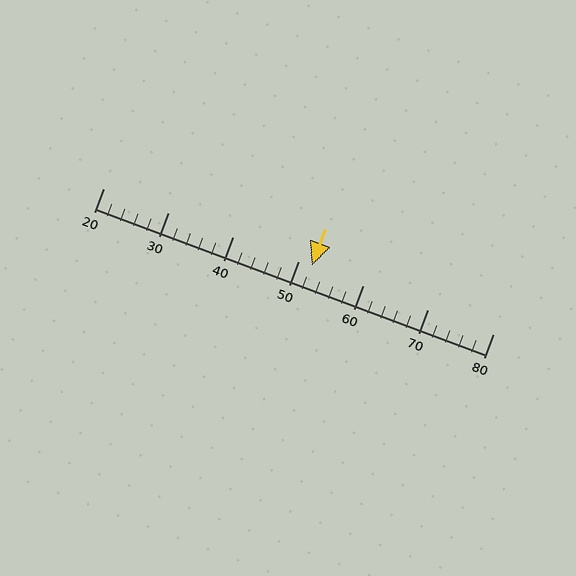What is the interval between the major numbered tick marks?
The major tick marks are spaced 10 units apart.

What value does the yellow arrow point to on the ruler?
The yellow arrow points to approximately 52.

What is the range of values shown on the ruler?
The ruler shows values from 20 to 80.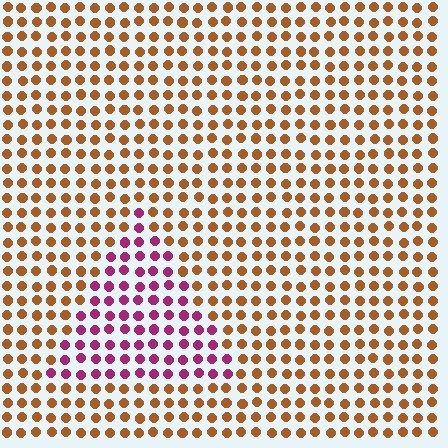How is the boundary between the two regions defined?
The boundary is defined purely by a slight shift in hue (about 63 degrees). Spacing, size, and orientation are identical on both sides.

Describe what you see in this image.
The image is filled with small brown elements in a uniform arrangement. A triangle-shaped region is visible where the elements are tinted to a slightly different hue, forming a subtle color boundary.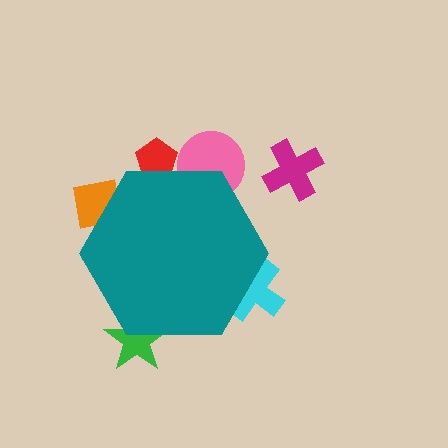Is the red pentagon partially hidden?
Yes, the red pentagon is partially hidden behind the teal hexagon.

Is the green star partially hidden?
Yes, the green star is partially hidden behind the teal hexagon.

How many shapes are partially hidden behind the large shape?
5 shapes are partially hidden.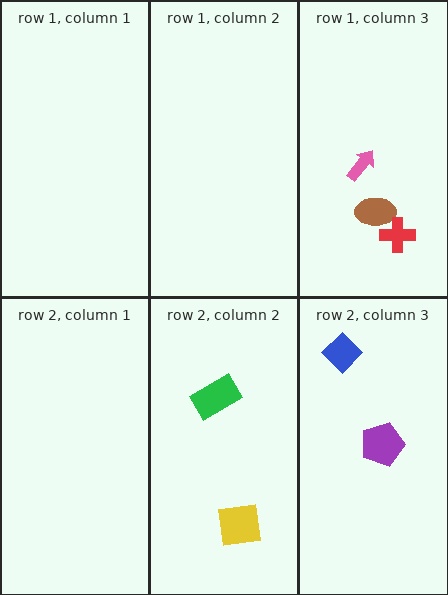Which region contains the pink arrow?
The row 1, column 3 region.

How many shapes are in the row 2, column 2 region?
2.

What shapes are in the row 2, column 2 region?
The yellow square, the green rectangle.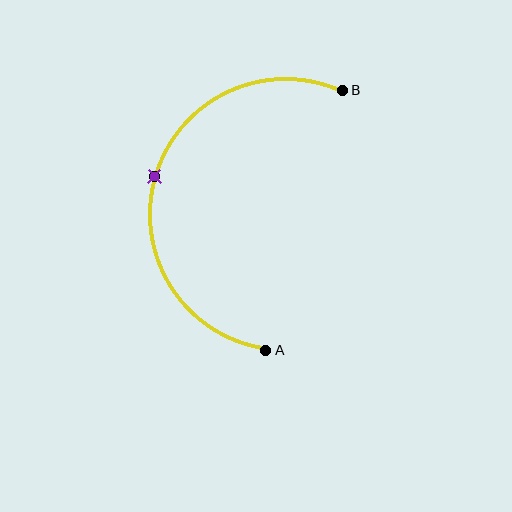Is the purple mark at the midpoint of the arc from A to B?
Yes. The purple mark lies on the arc at equal arc-length from both A and B — it is the arc midpoint.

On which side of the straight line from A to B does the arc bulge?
The arc bulges to the left of the straight line connecting A and B.